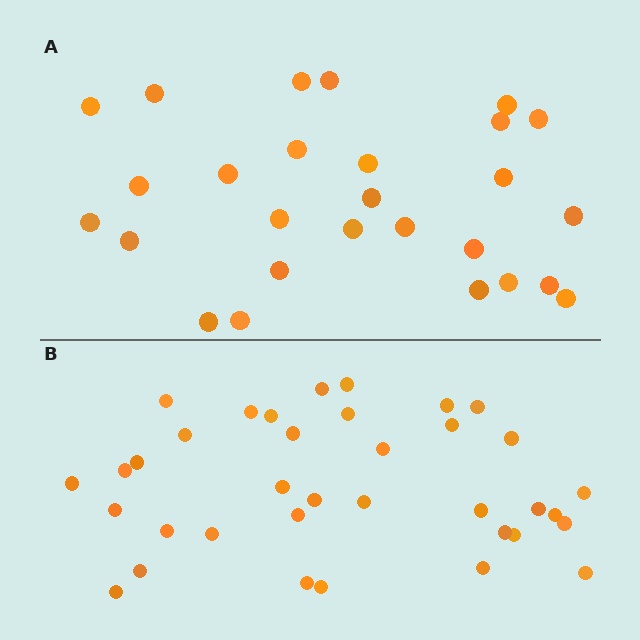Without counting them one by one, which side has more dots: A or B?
Region B (the bottom region) has more dots.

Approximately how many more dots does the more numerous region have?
Region B has roughly 8 or so more dots than region A.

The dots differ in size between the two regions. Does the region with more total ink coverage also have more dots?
No. Region A has more total ink coverage because its dots are larger, but region B actually contains more individual dots. Total area can be misleading — the number of items is what matters here.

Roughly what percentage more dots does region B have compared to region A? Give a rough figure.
About 35% more.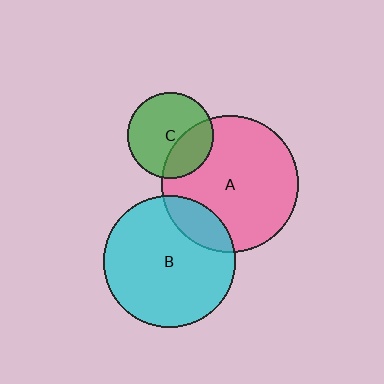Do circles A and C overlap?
Yes.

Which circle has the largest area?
Circle A (pink).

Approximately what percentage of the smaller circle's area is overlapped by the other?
Approximately 30%.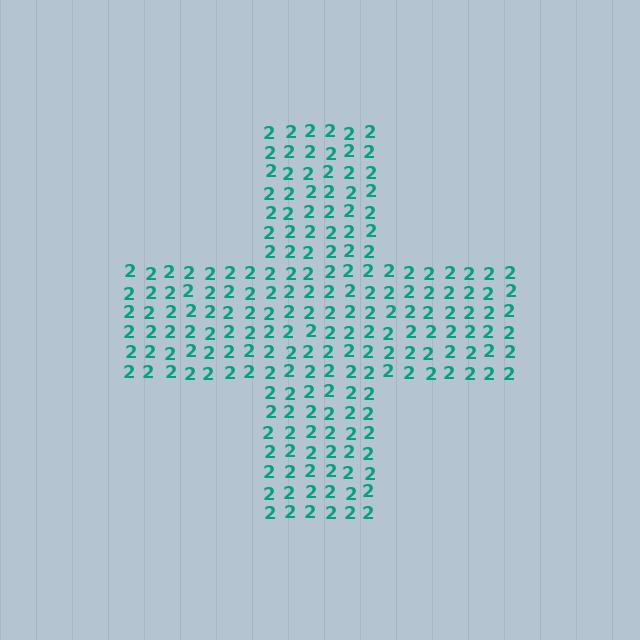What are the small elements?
The small elements are digit 2's.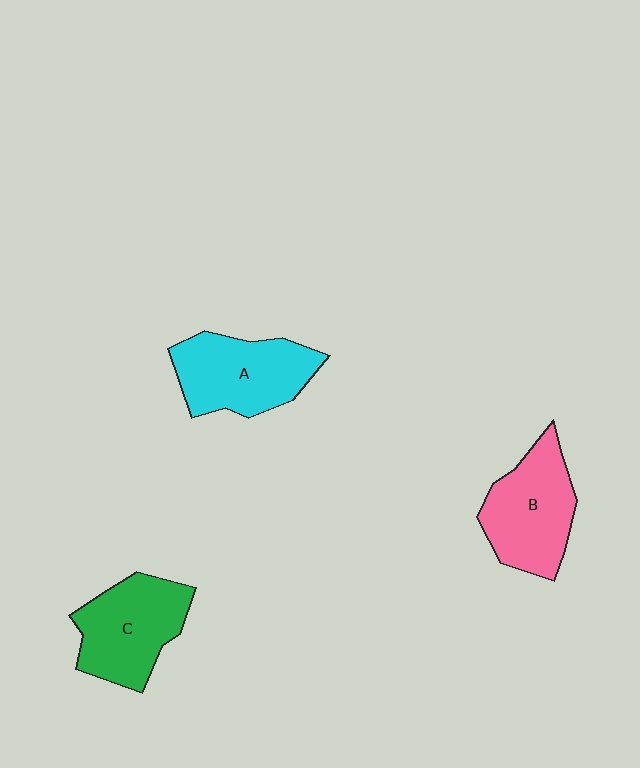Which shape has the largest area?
Shape A (cyan).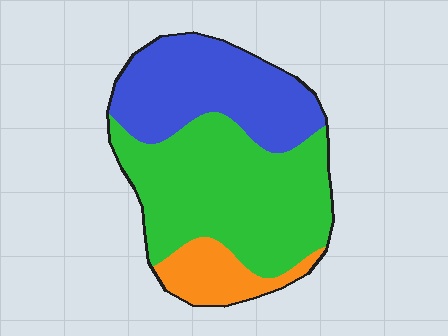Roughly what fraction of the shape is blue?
Blue takes up about one third (1/3) of the shape.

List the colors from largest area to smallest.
From largest to smallest: green, blue, orange.